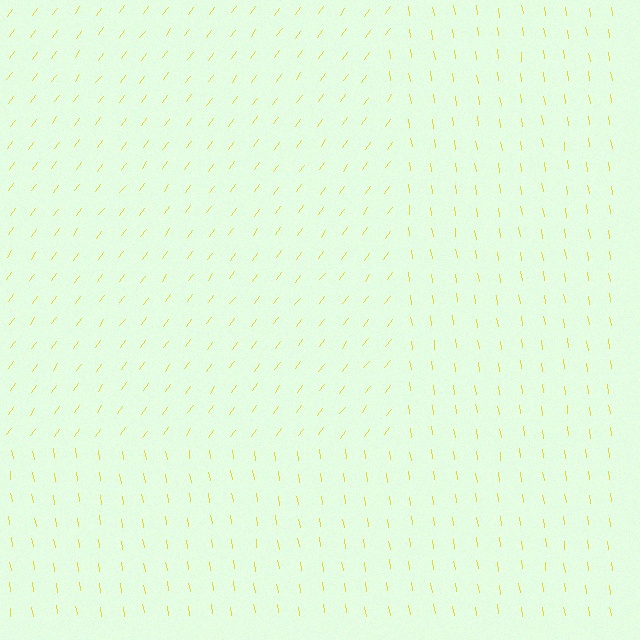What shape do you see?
I see a rectangle.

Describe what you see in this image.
The image is filled with small yellow line segments. A rectangle region in the image has lines oriented differently from the surrounding lines, creating a visible texture boundary.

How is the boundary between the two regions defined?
The boundary is defined purely by a change in line orientation (approximately 45 degrees difference). All lines are the same color and thickness.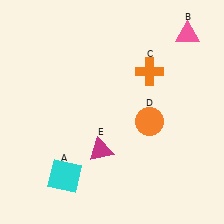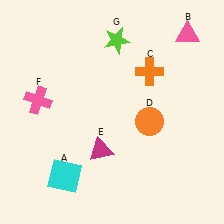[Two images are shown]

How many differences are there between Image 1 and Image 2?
There are 2 differences between the two images.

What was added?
A pink cross (F), a lime star (G) were added in Image 2.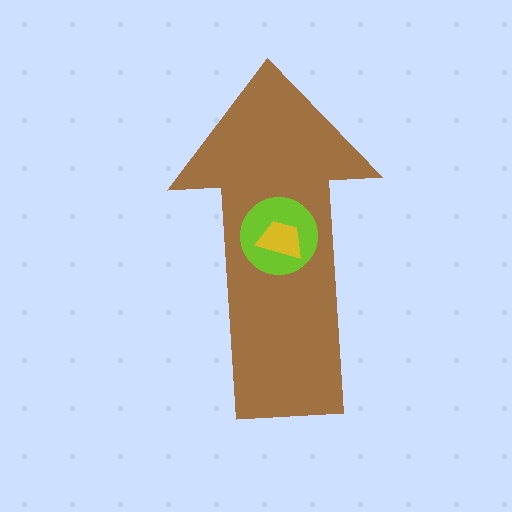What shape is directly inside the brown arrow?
The lime circle.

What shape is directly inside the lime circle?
The yellow trapezoid.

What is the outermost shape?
The brown arrow.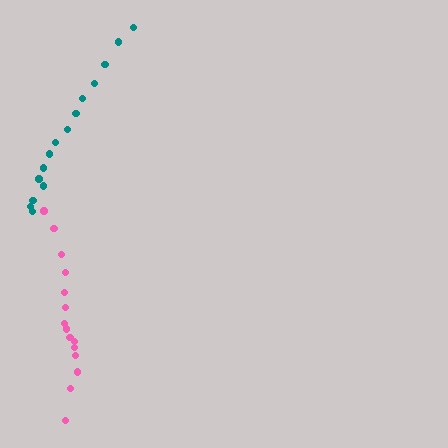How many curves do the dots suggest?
There are 2 distinct paths.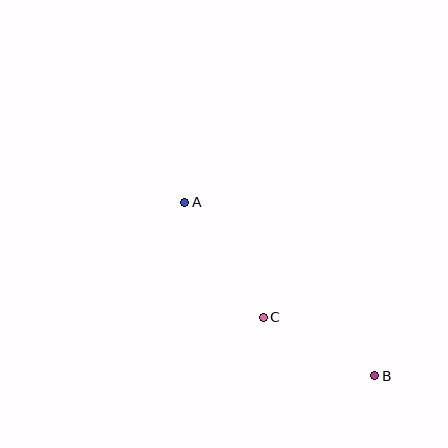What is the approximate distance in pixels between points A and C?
The distance between A and C is approximately 140 pixels.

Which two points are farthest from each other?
Points A and B are farthest from each other.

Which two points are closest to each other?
Points B and C are closest to each other.